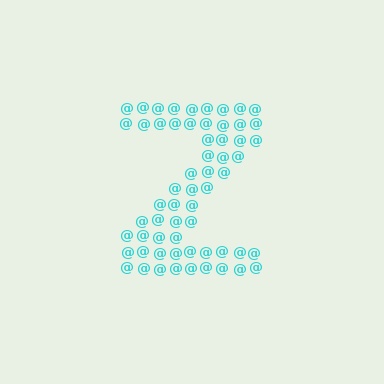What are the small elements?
The small elements are at signs.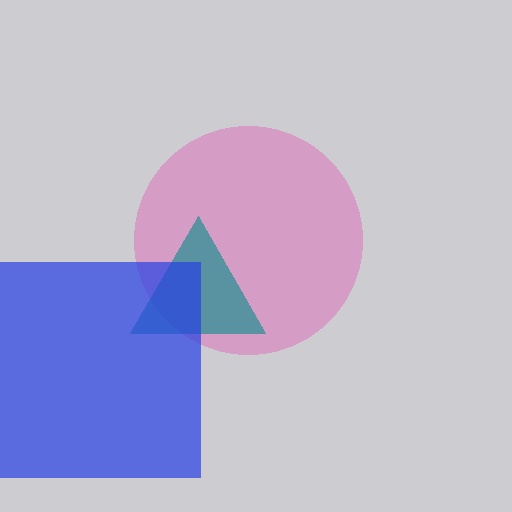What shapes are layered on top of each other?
The layered shapes are: a pink circle, a teal triangle, a blue square.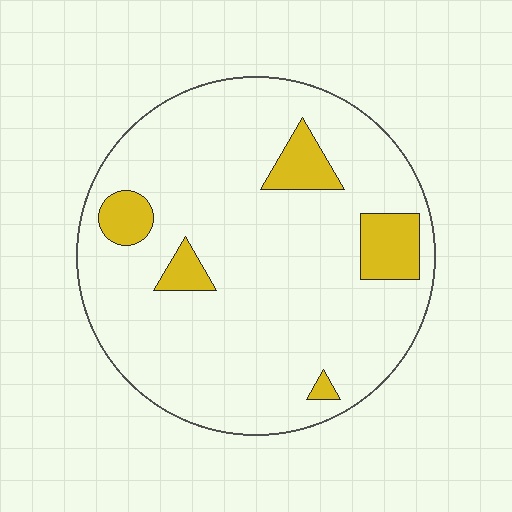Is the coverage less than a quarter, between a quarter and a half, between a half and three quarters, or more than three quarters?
Less than a quarter.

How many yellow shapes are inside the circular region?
5.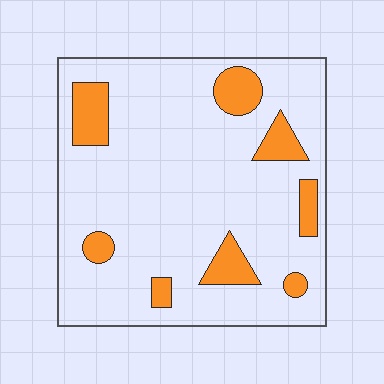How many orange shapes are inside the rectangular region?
8.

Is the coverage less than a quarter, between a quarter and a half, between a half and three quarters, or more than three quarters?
Less than a quarter.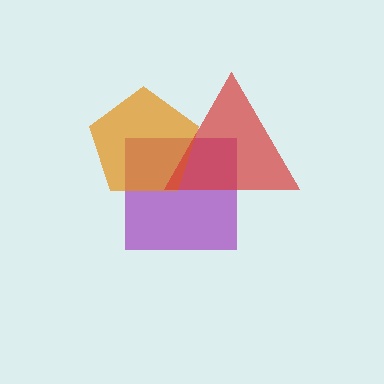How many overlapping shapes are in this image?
There are 3 overlapping shapes in the image.